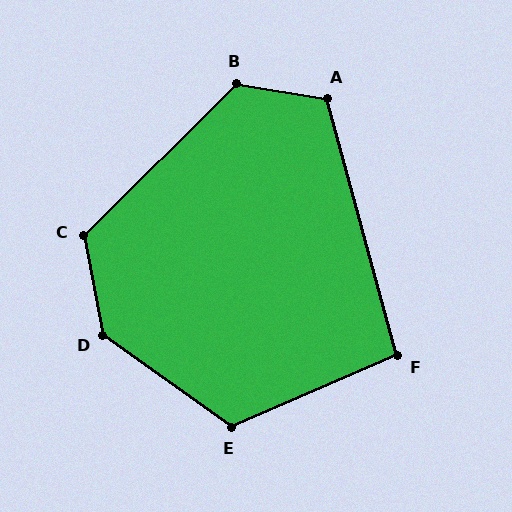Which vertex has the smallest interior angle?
F, at approximately 98 degrees.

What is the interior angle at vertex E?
Approximately 121 degrees (obtuse).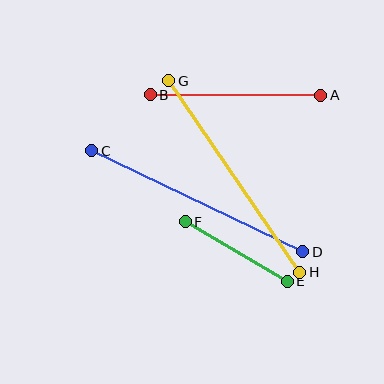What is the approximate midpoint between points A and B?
The midpoint is at approximately (236, 95) pixels.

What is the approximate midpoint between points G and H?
The midpoint is at approximately (234, 177) pixels.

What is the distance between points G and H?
The distance is approximately 232 pixels.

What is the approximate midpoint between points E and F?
The midpoint is at approximately (236, 251) pixels.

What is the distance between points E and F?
The distance is approximately 118 pixels.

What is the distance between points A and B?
The distance is approximately 171 pixels.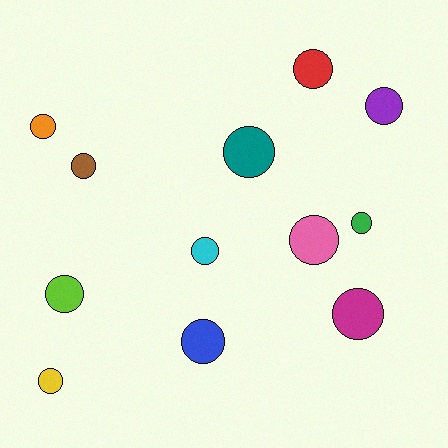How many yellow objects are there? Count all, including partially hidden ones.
There is 1 yellow object.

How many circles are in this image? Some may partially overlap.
There are 12 circles.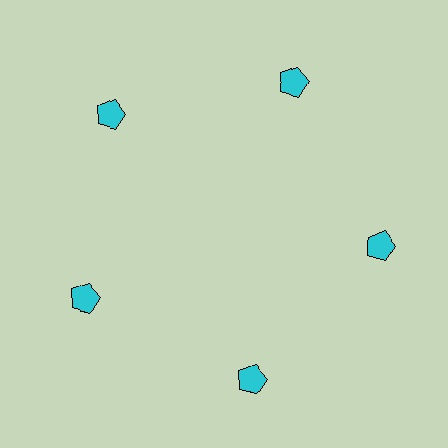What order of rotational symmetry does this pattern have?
This pattern has 5-fold rotational symmetry.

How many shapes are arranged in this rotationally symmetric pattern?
There are 5 shapes, arranged in 5 groups of 1.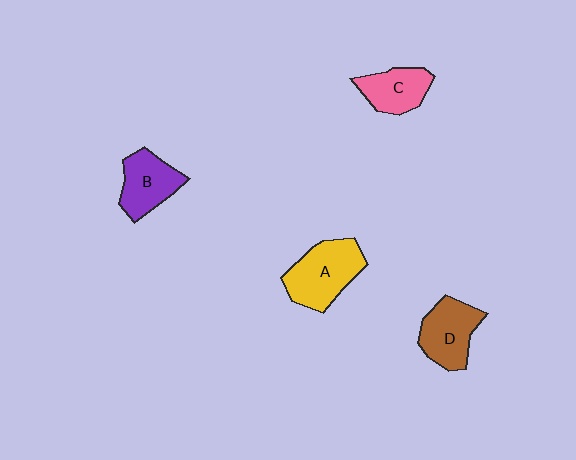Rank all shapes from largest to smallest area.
From largest to smallest: A (yellow), D (brown), B (purple), C (pink).